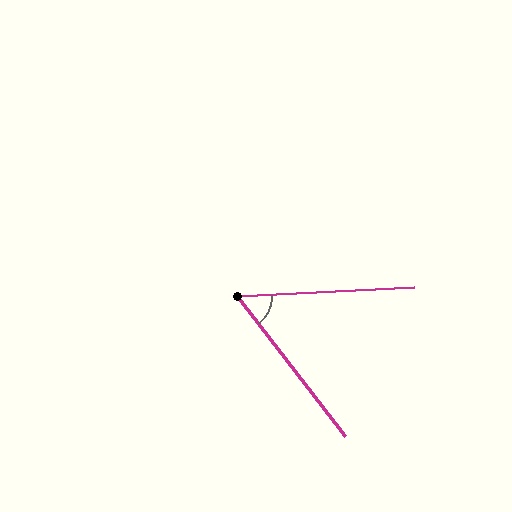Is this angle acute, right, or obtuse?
It is acute.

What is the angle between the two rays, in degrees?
Approximately 55 degrees.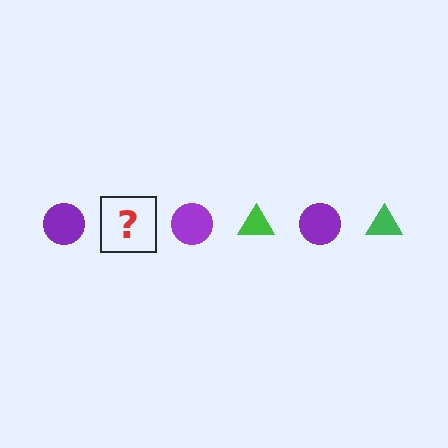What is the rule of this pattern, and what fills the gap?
The rule is that the pattern alternates between purple circle and green triangle. The gap should be filled with a green triangle.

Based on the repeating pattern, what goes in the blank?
The blank should be a green triangle.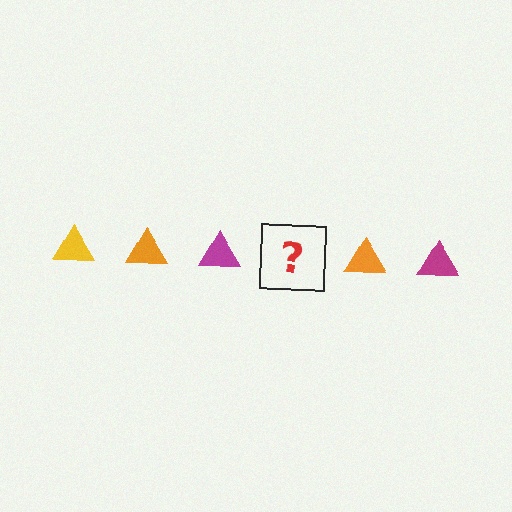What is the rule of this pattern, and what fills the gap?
The rule is that the pattern cycles through yellow, orange, magenta triangles. The gap should be filled with a yellow triangle.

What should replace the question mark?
The question mark should be replaced with a yellow triangle.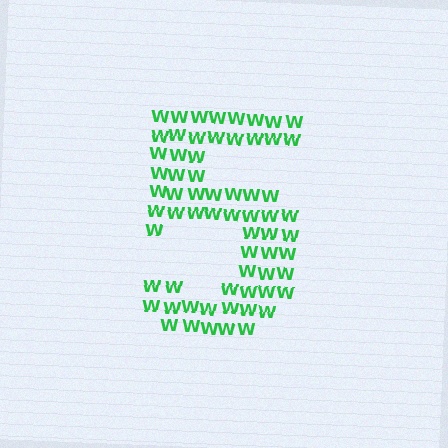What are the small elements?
The small elements are letter W's.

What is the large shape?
The large shape is the digit 5.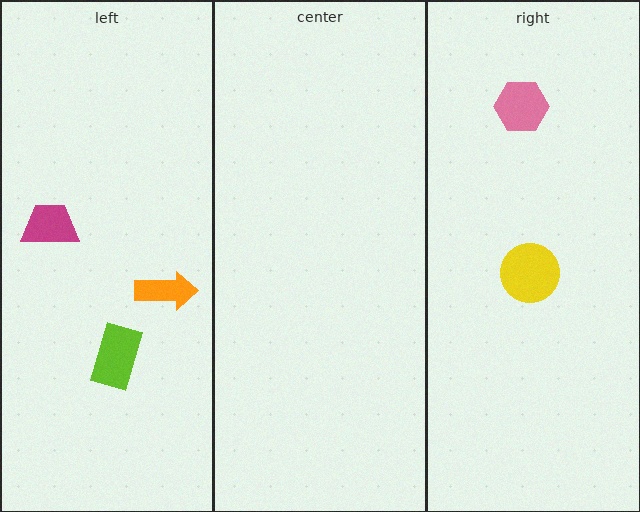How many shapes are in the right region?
2.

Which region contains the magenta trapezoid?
The left region.